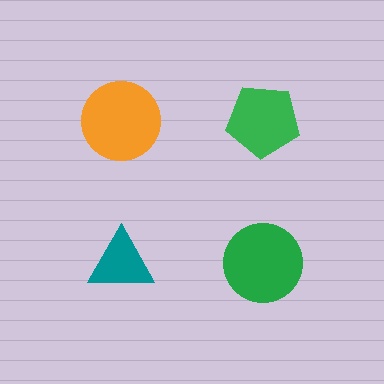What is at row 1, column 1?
An orange circle.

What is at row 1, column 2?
A green pentagon.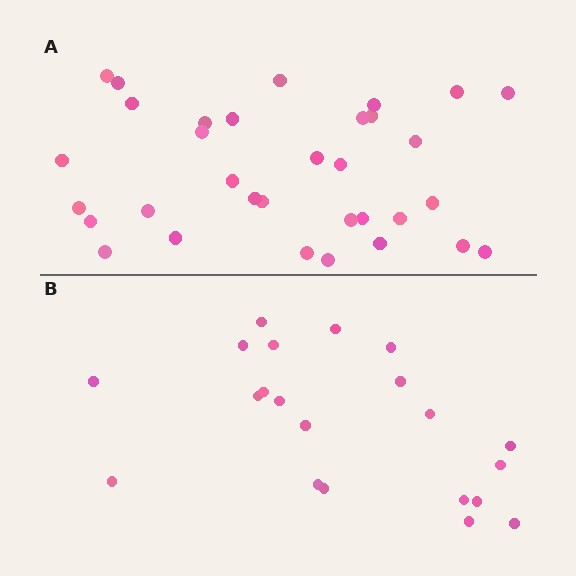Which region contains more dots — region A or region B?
Region A (the top region) has more dots.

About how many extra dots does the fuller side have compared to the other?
Region A has roughly 12 or so more dots than region B.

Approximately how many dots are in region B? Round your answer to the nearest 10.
About 20 dots. (The exact count is 21, which rounds to 20.)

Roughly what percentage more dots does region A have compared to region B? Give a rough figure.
About 55% more.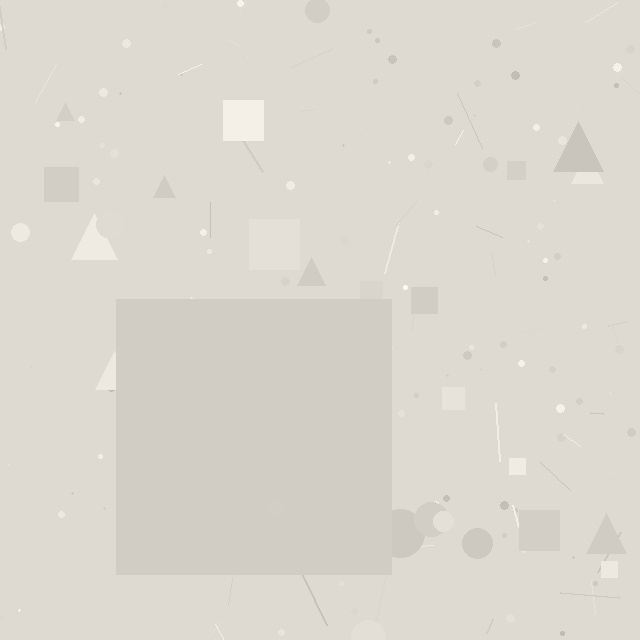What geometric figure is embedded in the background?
A square is embedded in the background.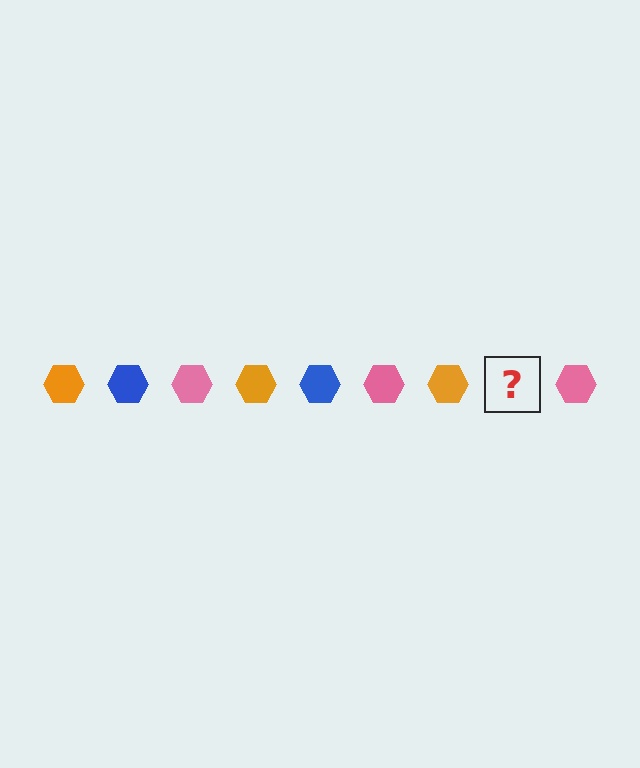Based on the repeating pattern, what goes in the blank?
The blank should be a blue hexagon.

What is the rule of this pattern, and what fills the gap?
The rule is that the pattern cycles through orange, blue, pink hexagons. The gap should be filled with a blue hexagon.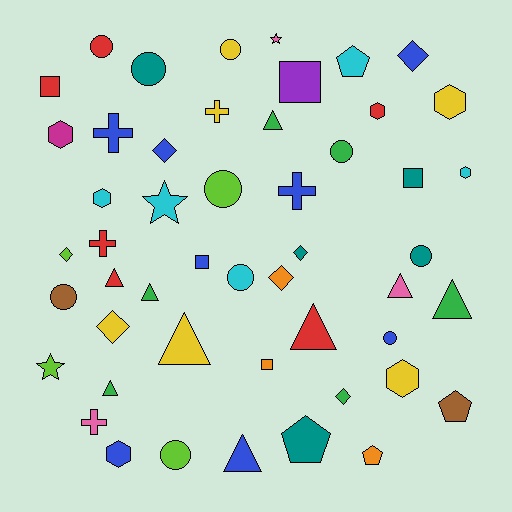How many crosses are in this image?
There are 5 crosses.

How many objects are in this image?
There are 50 objects.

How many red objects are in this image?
There are 6 red objects.